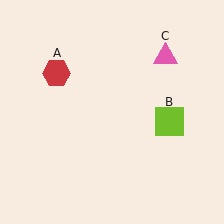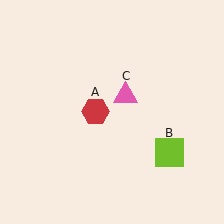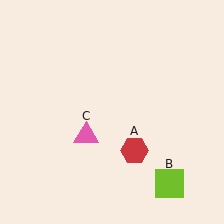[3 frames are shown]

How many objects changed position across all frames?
3 objects changed position: red hexagon (object A), lime square (object B), pink triangle (object C).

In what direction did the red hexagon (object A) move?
The red hexagon (object A) moved down and to the right.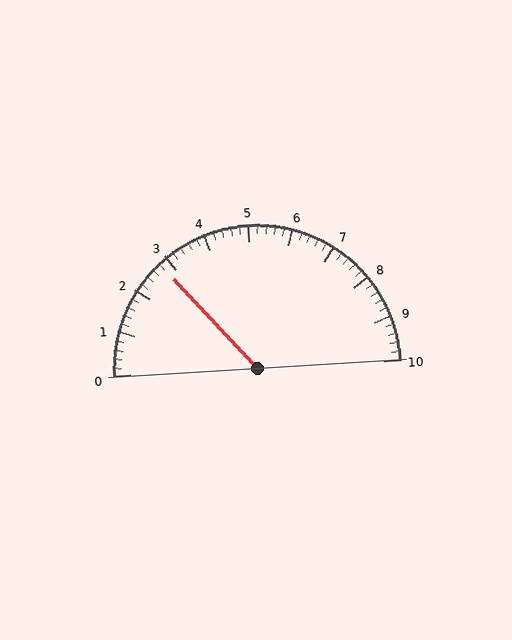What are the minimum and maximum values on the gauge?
The gauge ranges from 0 to 10.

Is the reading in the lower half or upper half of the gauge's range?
The reading is in the lower half of the range (0 to 10).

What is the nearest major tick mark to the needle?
The nearest major tick mark is 3.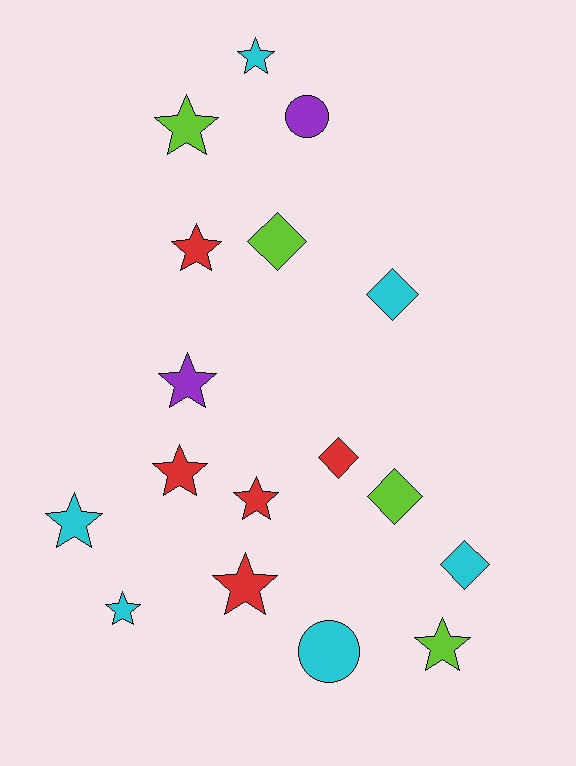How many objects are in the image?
There are 17 objects.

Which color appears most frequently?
Cyan, with 6 objects.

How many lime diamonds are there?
There are 2 lime diamonds.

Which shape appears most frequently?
Star, with 10 objects.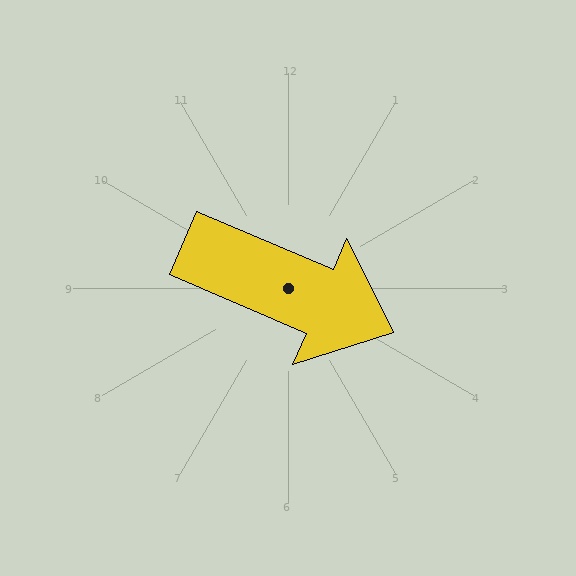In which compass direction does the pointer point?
Southeast.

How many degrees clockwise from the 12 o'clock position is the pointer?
Approximately 113 degrees.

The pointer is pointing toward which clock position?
Roughly 4 o'clock.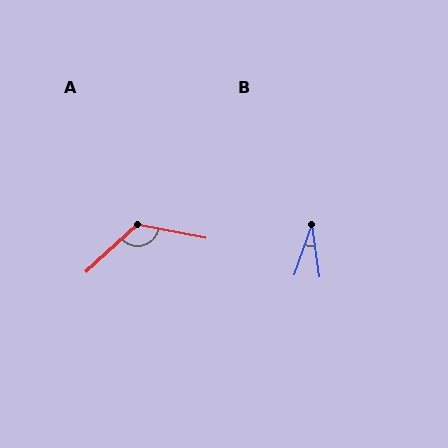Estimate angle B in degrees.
Approximately 27 degrees.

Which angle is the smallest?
B, at approximately 27 degrees.